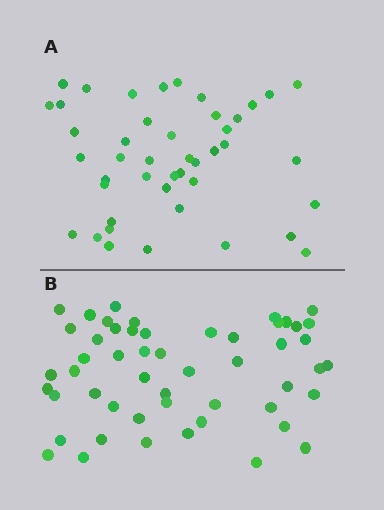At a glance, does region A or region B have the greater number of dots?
Region B (the bottom region) has more dots.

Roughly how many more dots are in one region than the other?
Region B has roughly 8 or so more dots than region A.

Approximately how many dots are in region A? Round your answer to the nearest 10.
About 40 dots. (The exact count is 44, which rounds to 40.)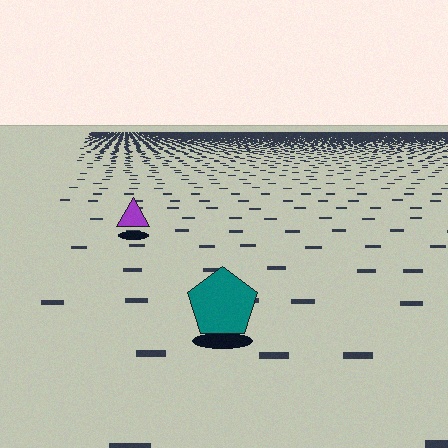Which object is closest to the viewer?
The teal pentagon is closest. The texture marks near it are larger and more spread out.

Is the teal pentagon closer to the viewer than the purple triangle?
Yes. The teal pentagon is closer — you can tell from the texture gradient: the ground texture is coarser near it.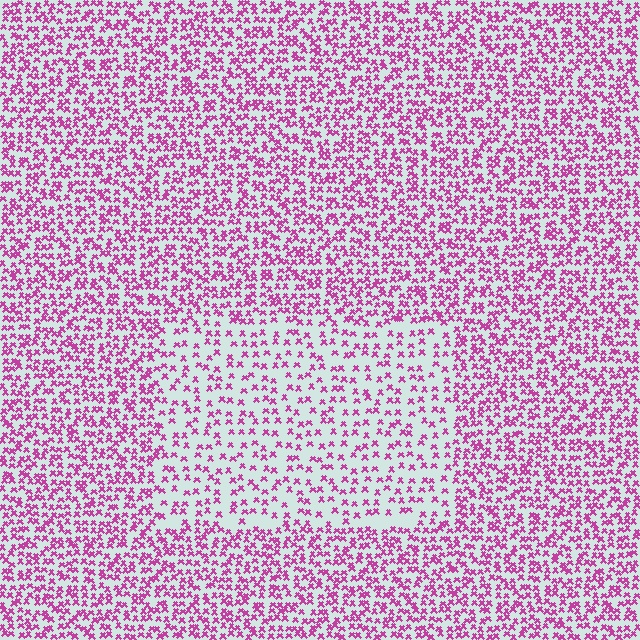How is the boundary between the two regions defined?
The boundary is defined by a change in element density (approximately 1.9x ratio). All elements are the same color, size, and shape.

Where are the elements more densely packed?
The elements are more densely packed outside the rectangle boundary.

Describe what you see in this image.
The image contains small magenta elements arranged at two different densities. A rectangle-shaped region is visible where the elements are less densely packed than the surrounding area.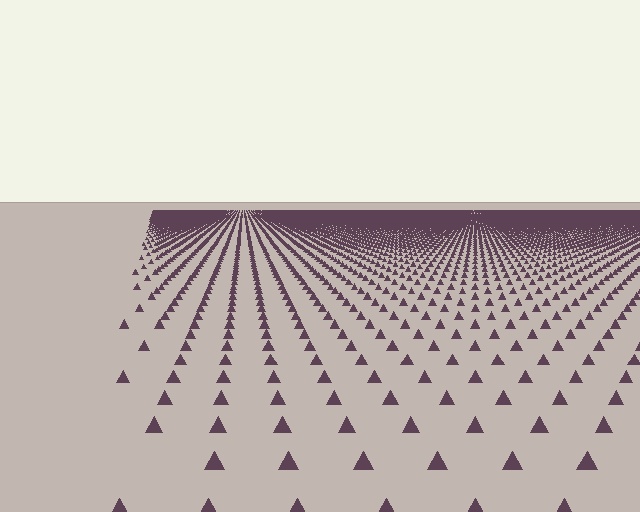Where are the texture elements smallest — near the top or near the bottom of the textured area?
Near the top.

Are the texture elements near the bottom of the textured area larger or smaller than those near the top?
Larger. Near the bottom, elements are closer to the viewer and appear at a bigger on-screen size.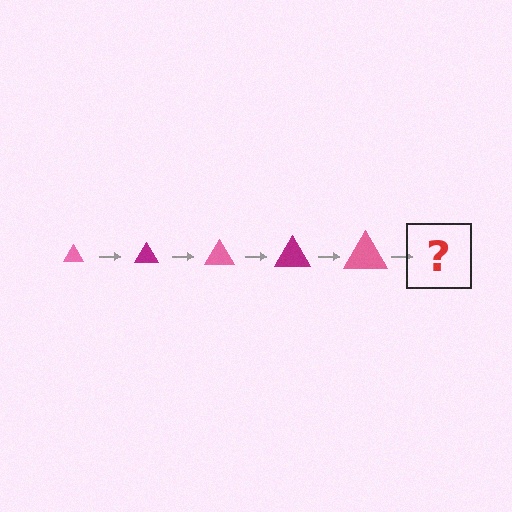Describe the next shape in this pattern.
It should be a magenta triangle, larger than the previous one.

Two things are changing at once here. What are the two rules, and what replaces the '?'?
The two rules are that the triangle grows larger each step and the color cycles through pink and magenta. The '?' should be a magenta triangle, larger than the previous one.